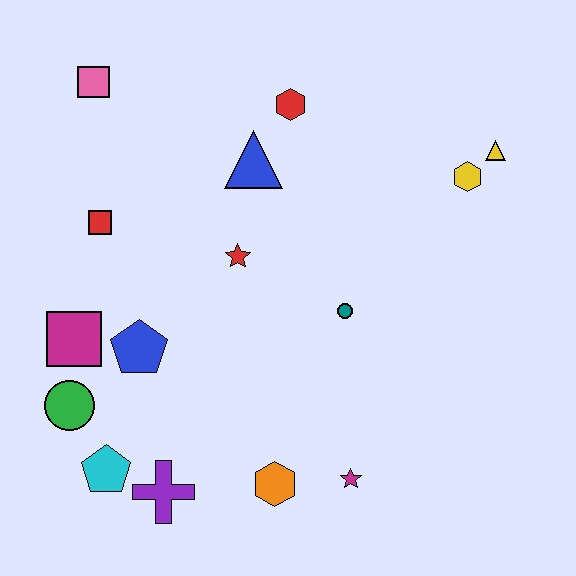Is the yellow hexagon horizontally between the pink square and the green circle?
No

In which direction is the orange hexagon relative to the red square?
The orange hexagon is below the red square.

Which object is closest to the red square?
The magenta square is closest to the red square.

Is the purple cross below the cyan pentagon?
Yes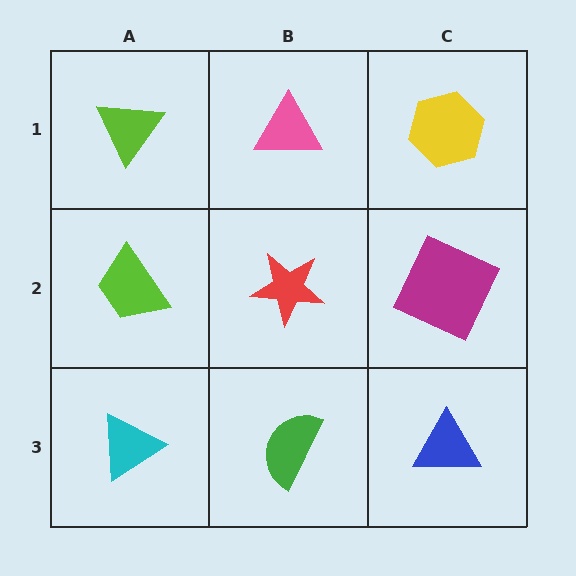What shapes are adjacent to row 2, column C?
A yellow hexagon (row 1, column C), a blue triangle (row 3, column C), a red star (row 2, column B).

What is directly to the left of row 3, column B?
A cyan triangle.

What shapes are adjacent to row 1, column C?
A magenta square (row 2, column C), a pink triangle (row 1, column B).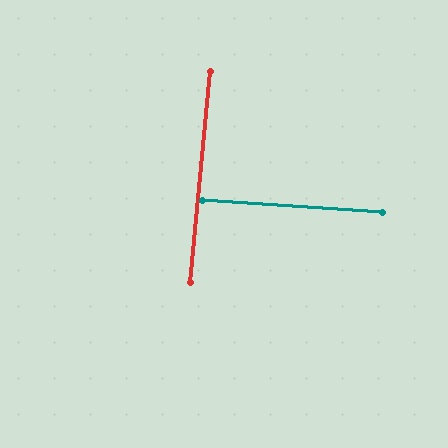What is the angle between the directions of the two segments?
Approximately 89 degrees.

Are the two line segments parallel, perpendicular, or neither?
Perpendicular — they meet at approximately 89°.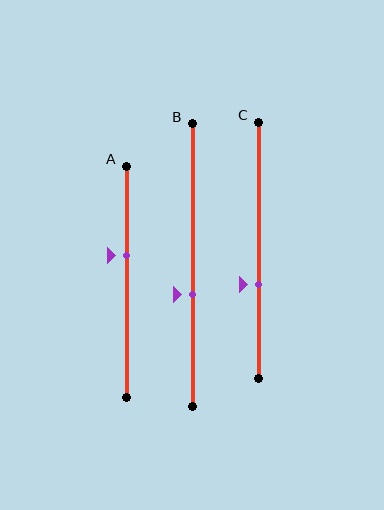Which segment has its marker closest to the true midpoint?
Segment B has its marker closest to the true midpoint.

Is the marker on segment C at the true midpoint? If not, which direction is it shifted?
No, the marker on segment C is shifted downward by about 13% of the segment length.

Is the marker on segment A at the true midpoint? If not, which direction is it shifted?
No, the marker on segment A is shifted upward by about 11% of the segment length.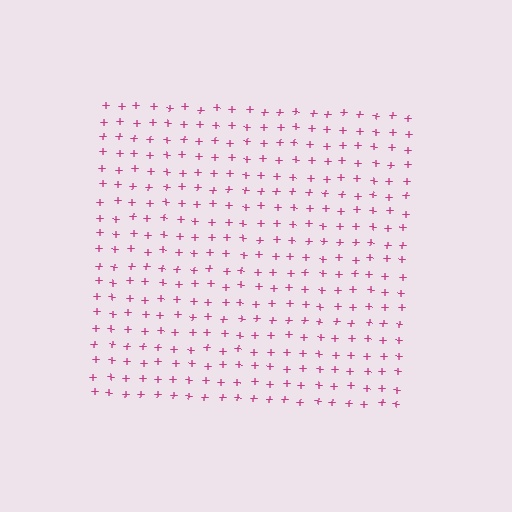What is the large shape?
The large shape is a square.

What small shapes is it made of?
It is made of small plus signs.